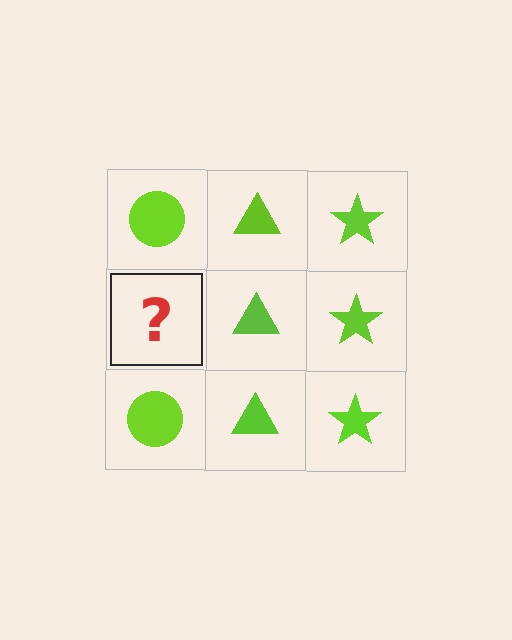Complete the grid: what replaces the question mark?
The question mark should be replaced with a lime circle.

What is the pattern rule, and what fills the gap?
The rule is that each column has a consistent shape. The gap should be filled with a lime circle.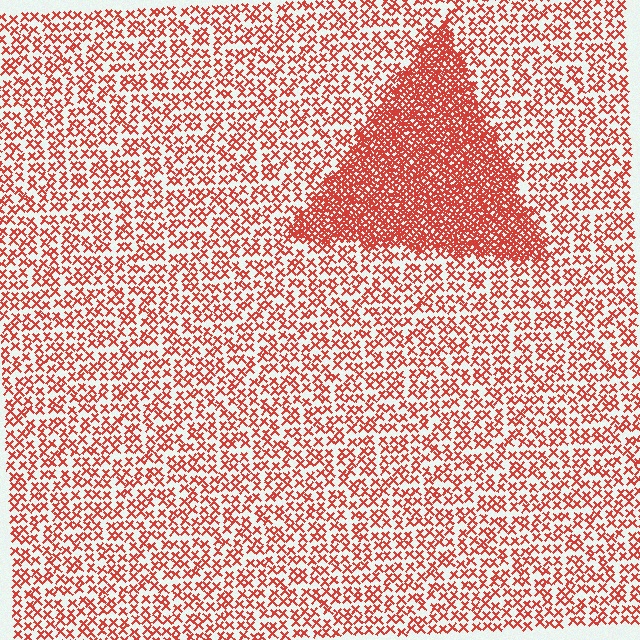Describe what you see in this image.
The image contains small red elements arranged at two different densities. A triangle-shaped region is visible where the elements are more densely packed than the surrounding area.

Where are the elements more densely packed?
The elements are more densely packed inside the triangle boundary.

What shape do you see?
I see a triangle.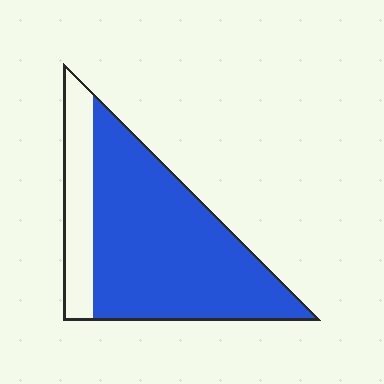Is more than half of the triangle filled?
Yes.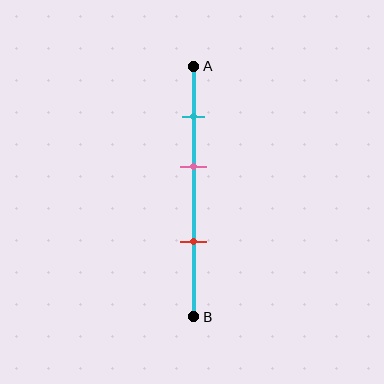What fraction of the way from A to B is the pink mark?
The pink mark is approximately 40% (0.4) of the way from A to B.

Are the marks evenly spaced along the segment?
Yes, the marks are approximately evenly spaced.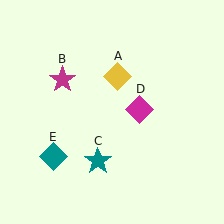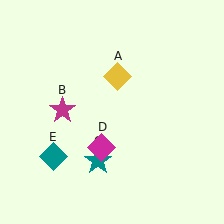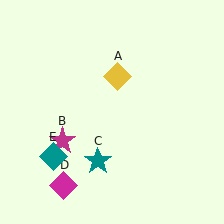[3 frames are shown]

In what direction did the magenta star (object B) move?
The magenta star (object B) moved down.